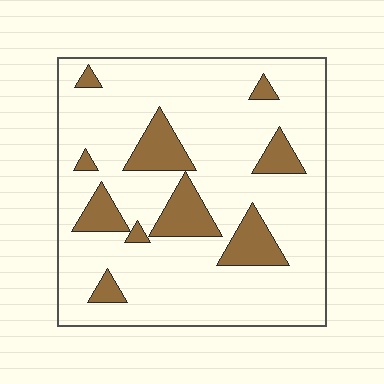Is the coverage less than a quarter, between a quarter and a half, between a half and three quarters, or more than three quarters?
Less than a quarter.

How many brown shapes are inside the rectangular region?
10.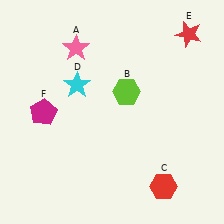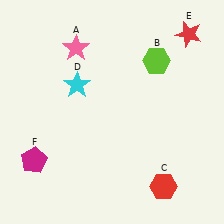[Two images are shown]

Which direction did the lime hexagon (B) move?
The lime hexagon (B) moved up.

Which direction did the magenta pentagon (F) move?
The magenta pentagon (F) moved down.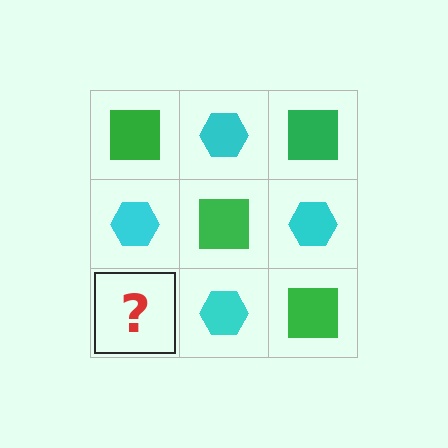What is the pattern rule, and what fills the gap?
The rule is that it alternates green square and cyan hexagon in a checkerboard pattern. The gap should be filled with a green square.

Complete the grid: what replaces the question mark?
The question mark should be replaced with a green square.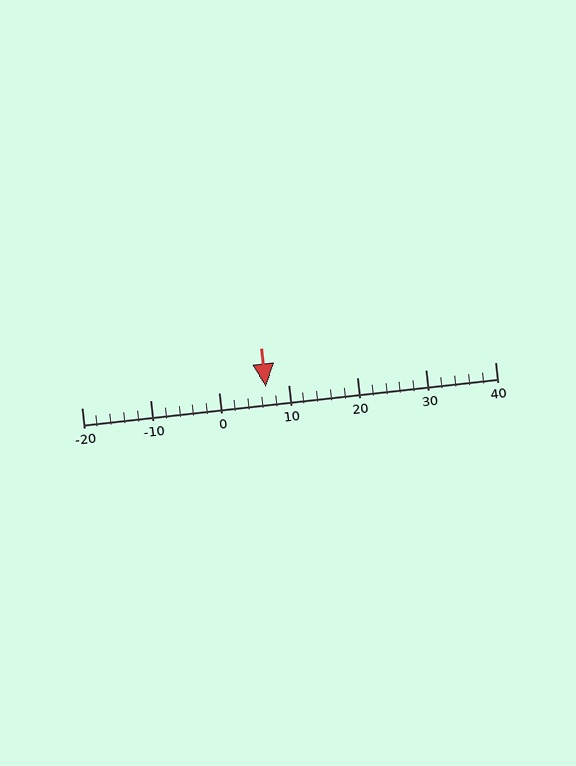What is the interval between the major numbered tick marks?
The major tick marks are spaced 10 units apart.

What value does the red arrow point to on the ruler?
The red arrow points to approximately 7.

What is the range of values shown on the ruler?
The ruler shows values from -20 to 40.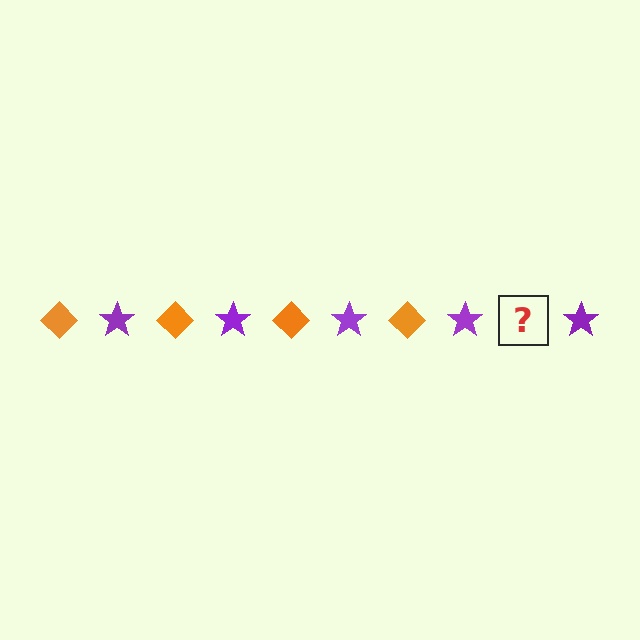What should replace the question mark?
The question mark should be replaced with an orange diamond.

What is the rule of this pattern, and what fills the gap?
The rule is that the pattern alternates between orange diamond and purple star. The gap should be filled with an orange diamond.